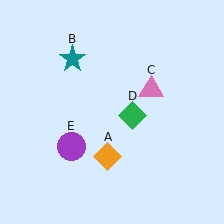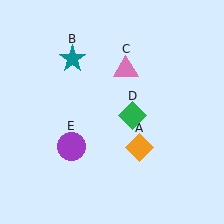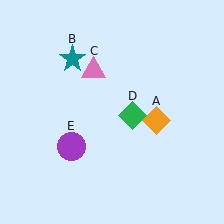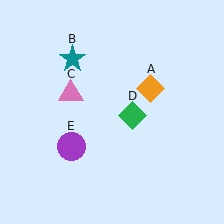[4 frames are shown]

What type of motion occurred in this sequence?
The orange diamond (object A), pink triangle (object C) rotated counterclockwise around the center of the scene.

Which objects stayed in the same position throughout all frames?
Teal star (object B) and green diamond (object D) and purple circle (object E) remained stationary.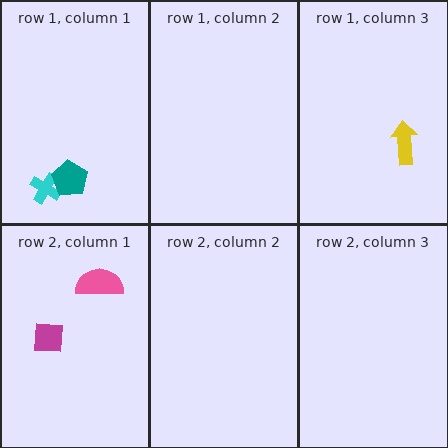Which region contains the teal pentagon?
The row 1, column 1 region.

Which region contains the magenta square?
The row 2, column 1 region.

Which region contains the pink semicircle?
The row 2, column 1 region.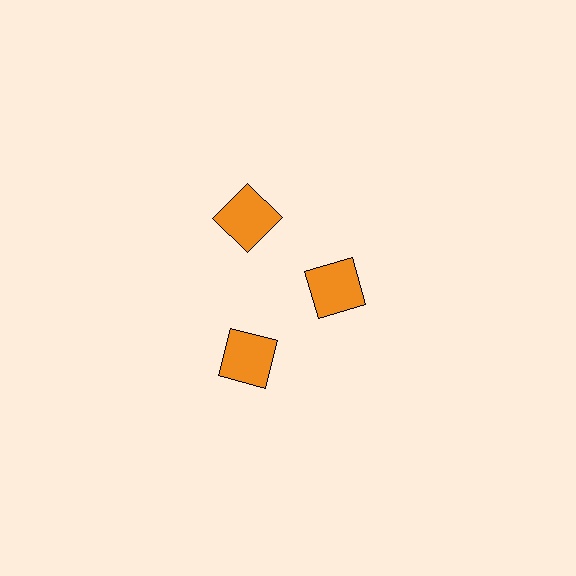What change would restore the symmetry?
The symmetry would be restored by moving it outward, back onto the ring so that all 3 squares sit at equal angles and equal distance from the center.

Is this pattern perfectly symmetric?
No. The 3 orange squares are arranged in a ring, but one element near the 3 o'clock position is pulled inward toward the center, breaking the 3-fold rotational symmetry.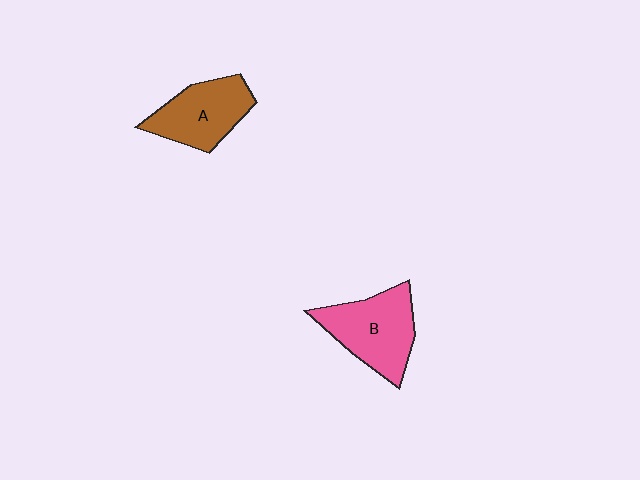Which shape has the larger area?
Shape B (pink).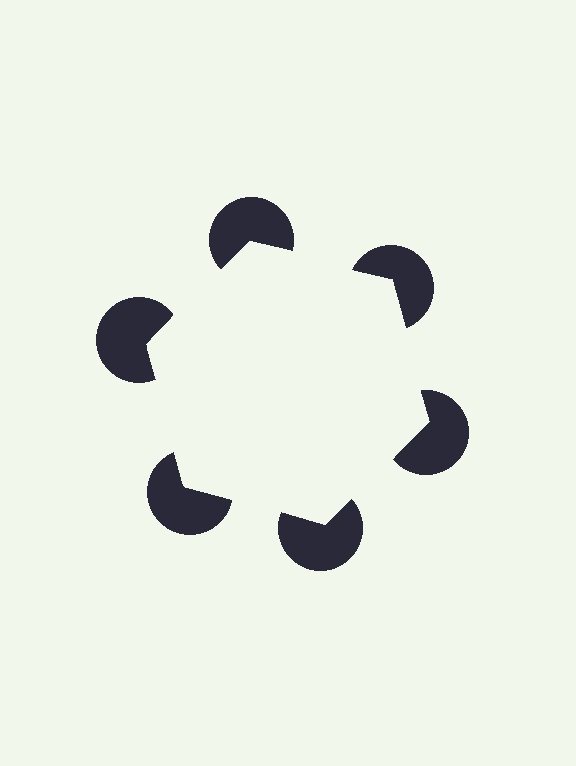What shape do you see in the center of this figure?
An illusory hexagon — its edges are inferred from the aligned wedge cuts in the pac-man discs, not physically drawn.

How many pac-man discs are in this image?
There are 6 — one at each vertex of the illusory hexagon.